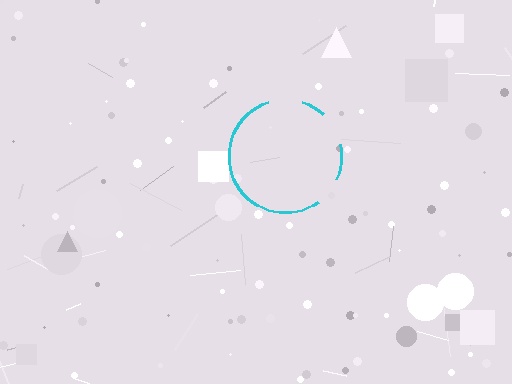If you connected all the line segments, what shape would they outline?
They would outline a circle.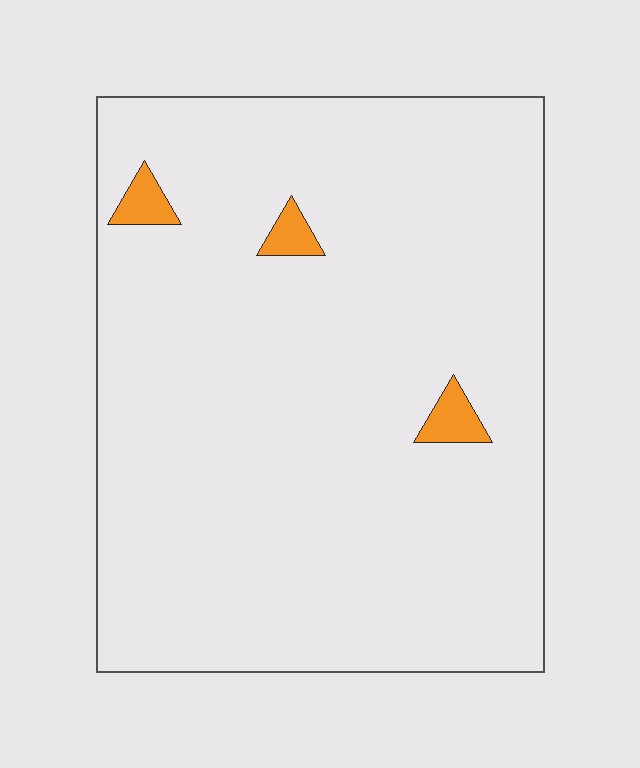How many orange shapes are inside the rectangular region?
3.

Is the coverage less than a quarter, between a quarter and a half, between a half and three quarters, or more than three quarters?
Less than a quarter.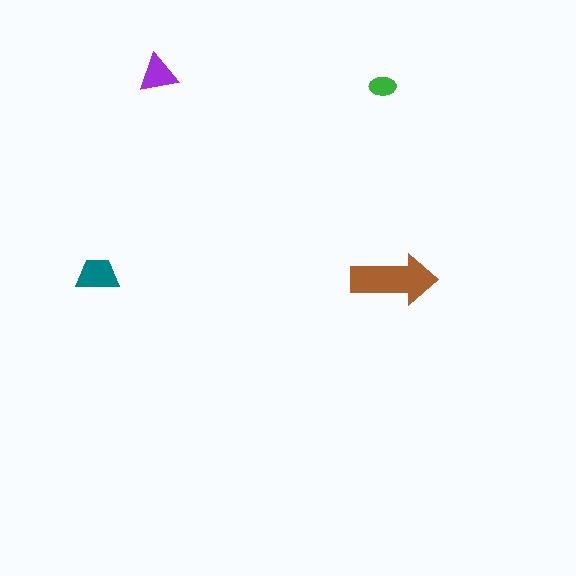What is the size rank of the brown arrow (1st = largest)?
1st.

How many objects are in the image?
There are 4 objects in the image.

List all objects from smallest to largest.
The green ellipse, the purple triangle, the teal trapezoid, the brown arrow.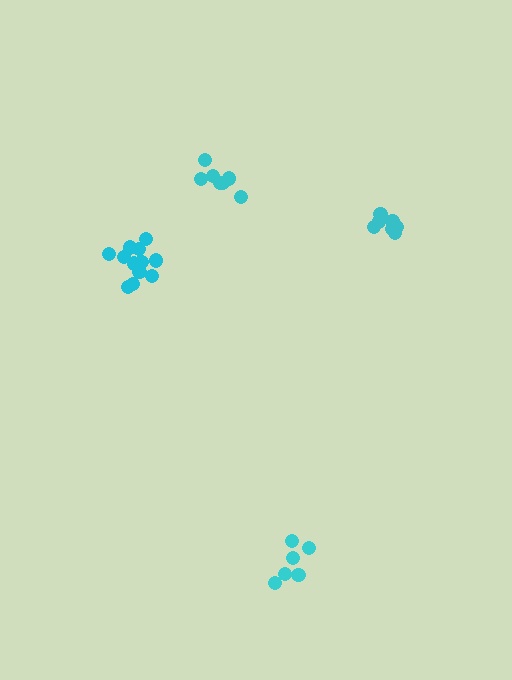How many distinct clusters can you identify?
There are 4 distinct clusters.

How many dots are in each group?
Group 1: 12 dots, Group 2: 6 dots, Group 3: 7 dots, Group 4: 7 dots (32 total).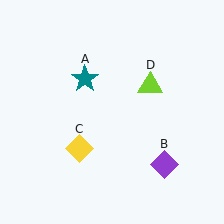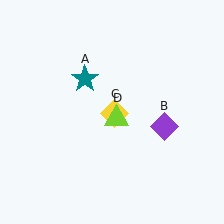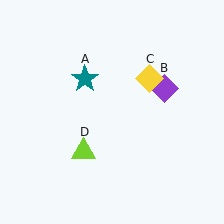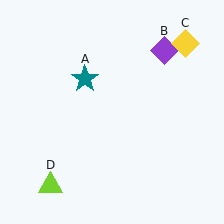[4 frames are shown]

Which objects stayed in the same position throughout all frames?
Teal star (object A) remained stationary.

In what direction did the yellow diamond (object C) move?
The yellow diamond (object C) moved up and to the right.